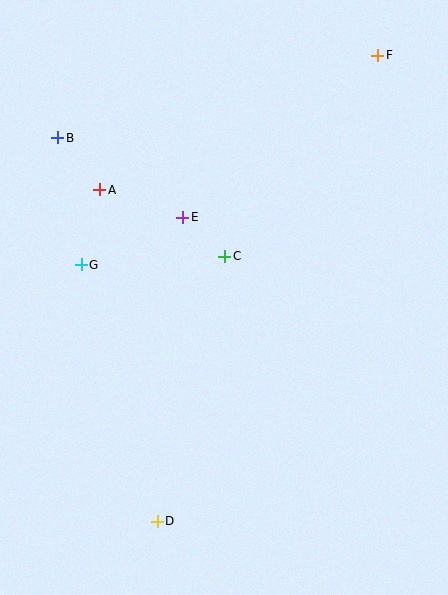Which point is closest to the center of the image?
Point C at (225, 257) is closest to the center.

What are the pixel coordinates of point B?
Point B is at (58, 138).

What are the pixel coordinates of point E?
Point E is at (183, 217).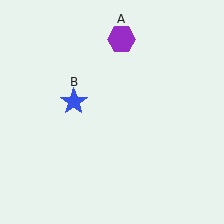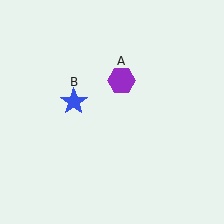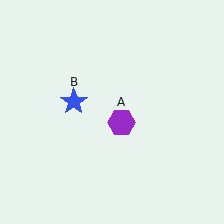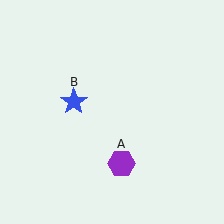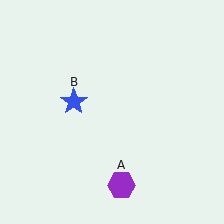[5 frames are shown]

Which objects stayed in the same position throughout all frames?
Blue star (object B) remained stationary.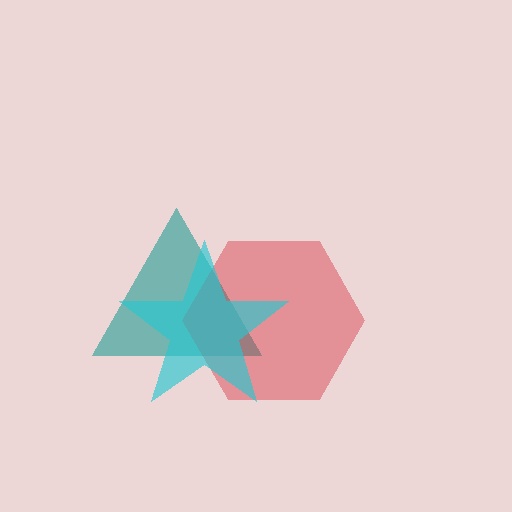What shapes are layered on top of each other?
The layered shapes are: a teal triangle, a red hexagon, a cyan star.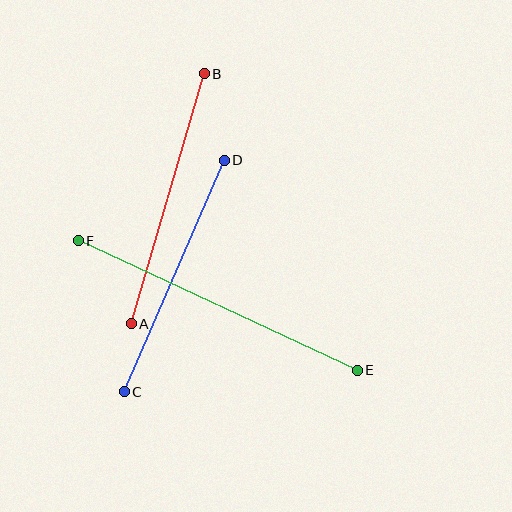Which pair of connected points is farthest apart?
Points E and F are farthest apart.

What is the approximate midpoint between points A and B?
The midpoint is at approximately (168, 199) pixels.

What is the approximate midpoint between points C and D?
The midpoint is at approximately (174, 276) pixels.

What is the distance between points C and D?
The distance is approximately 253 pixels.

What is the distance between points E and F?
The distance is approximately 308 pixels.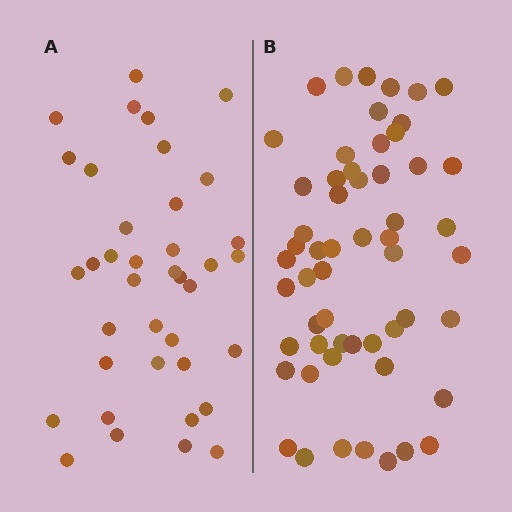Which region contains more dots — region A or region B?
Region B (the right region) has more dots.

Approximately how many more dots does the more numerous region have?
Region B has approximately 20 more dots than region A.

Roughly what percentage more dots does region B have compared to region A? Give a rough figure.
About 45% more.